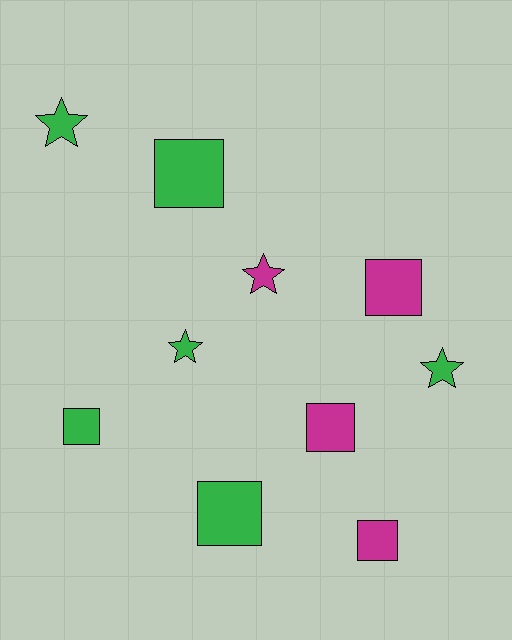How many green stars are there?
There are 3 green stars.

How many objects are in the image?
There are 10 objects.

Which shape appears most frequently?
Square, with 6 objects.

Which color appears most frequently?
Green, with 6 objects.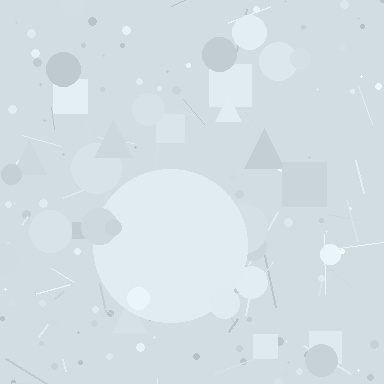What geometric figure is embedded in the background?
A circle is embedded in the background.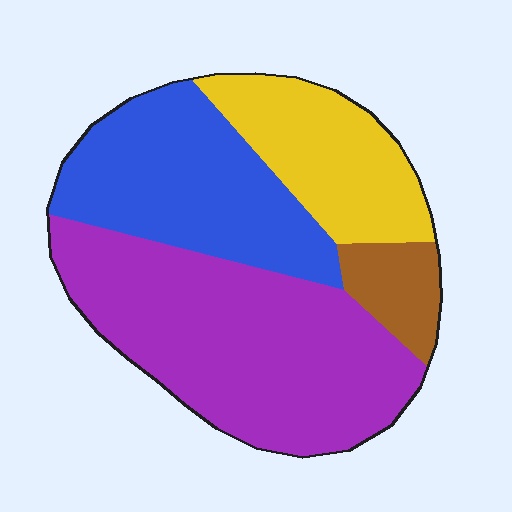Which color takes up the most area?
Purple, at roughly 45%.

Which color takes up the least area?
Brown, at roughly 10%.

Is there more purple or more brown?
Purple.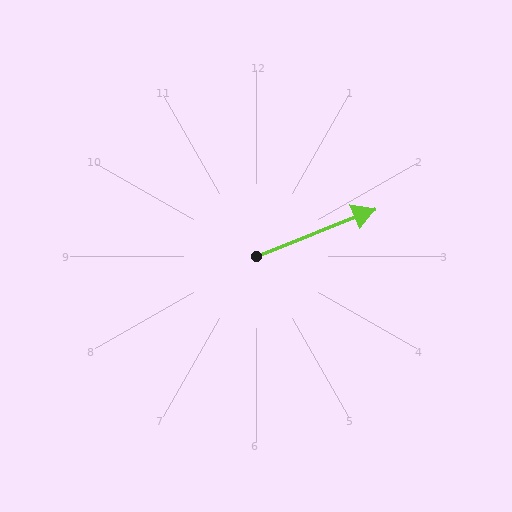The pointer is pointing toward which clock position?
Roughly 2 o'clock.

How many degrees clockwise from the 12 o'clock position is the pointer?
Approximately 68 degrees.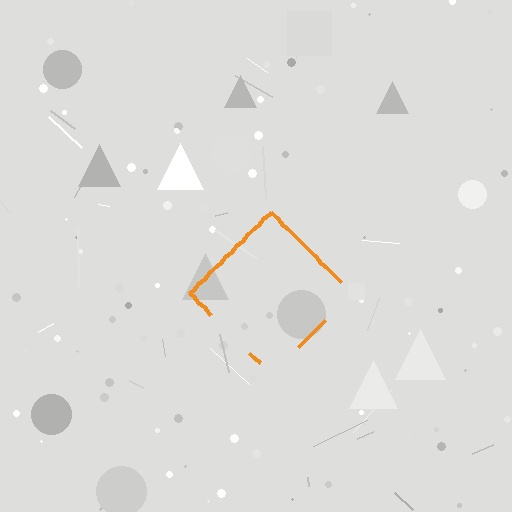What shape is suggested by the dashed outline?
The dashed outline suggests a diamond.